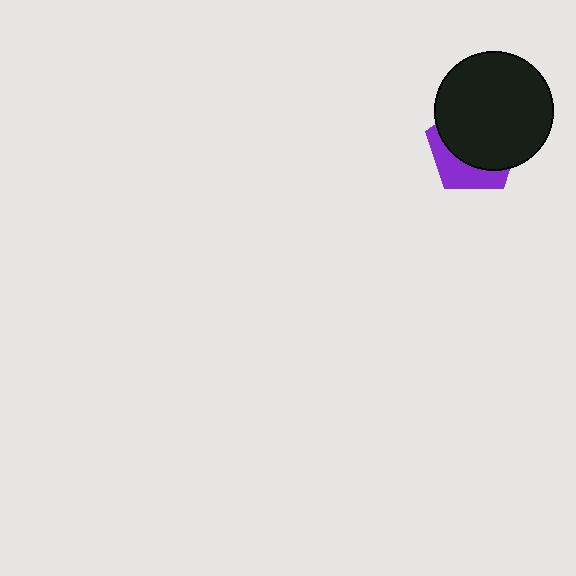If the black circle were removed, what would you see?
You would see the complete purple pentagon.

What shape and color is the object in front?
The object in front is a black circle.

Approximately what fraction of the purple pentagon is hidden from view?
Roughly 66% of the purple pentagon is hidden behind the black circle.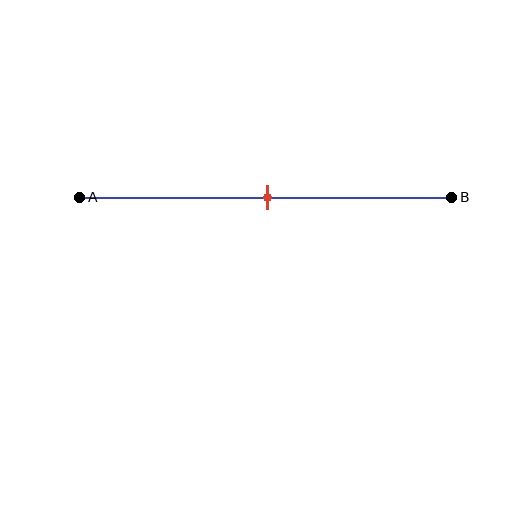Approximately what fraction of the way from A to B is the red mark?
The red mark is approximately 50% of the way from A to B.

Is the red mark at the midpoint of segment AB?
Yes, the mark is approximately at the midpoint.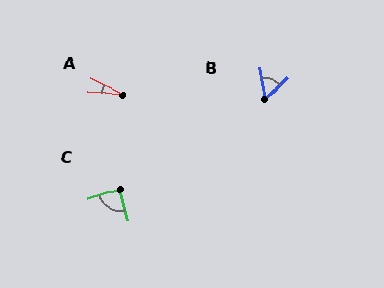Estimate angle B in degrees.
Approximately 55 degrees.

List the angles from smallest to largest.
A (23°), B (55°), C (87°).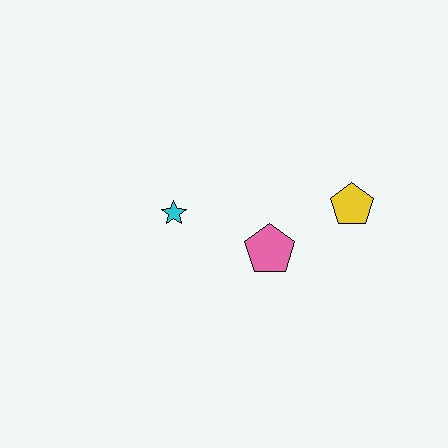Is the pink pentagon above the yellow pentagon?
No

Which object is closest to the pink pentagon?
The yellow pentagon is closest to the pink pentagon.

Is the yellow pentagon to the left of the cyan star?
No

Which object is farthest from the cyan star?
The yellow pentagon is farthest from the cyan star.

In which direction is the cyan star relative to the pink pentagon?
The cyan star is to the left of the pink pentagon.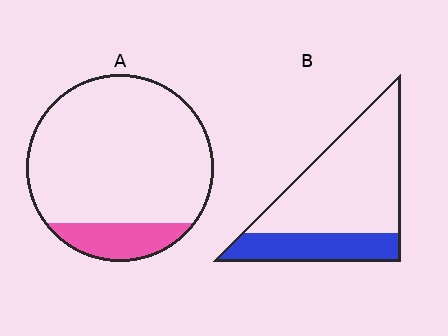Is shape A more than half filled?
No.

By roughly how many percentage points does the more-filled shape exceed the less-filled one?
By roughly 15 percentage points (B over A).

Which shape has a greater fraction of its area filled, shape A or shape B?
Shape B.